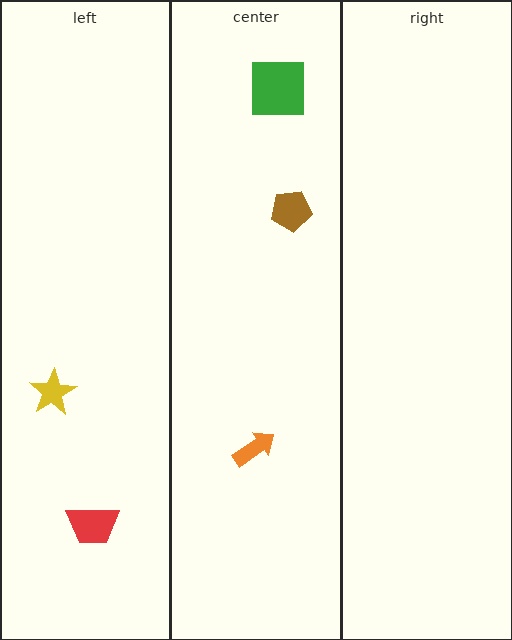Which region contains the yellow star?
The left region.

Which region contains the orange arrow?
The center region.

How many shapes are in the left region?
2.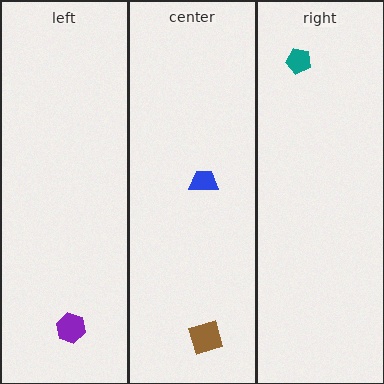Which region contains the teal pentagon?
The right region.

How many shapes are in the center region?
2.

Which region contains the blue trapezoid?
The center region.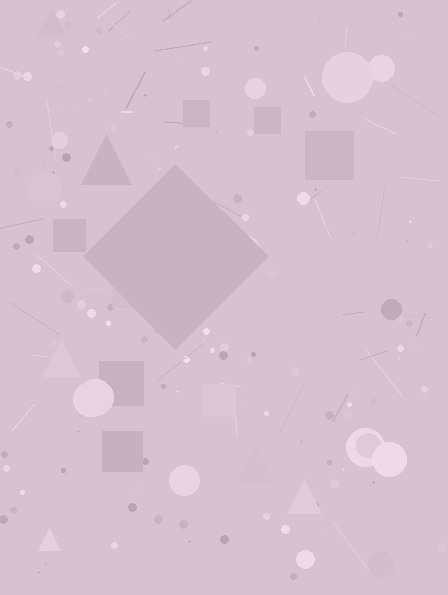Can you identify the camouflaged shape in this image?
The camouflaged shape is a diamond.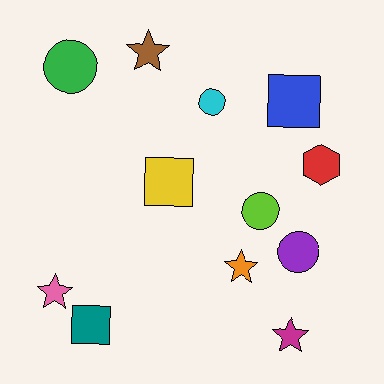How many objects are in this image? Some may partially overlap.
There are 12 objects.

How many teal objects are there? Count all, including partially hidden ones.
There is 1 teal object.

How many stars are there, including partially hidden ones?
There are 4 stars.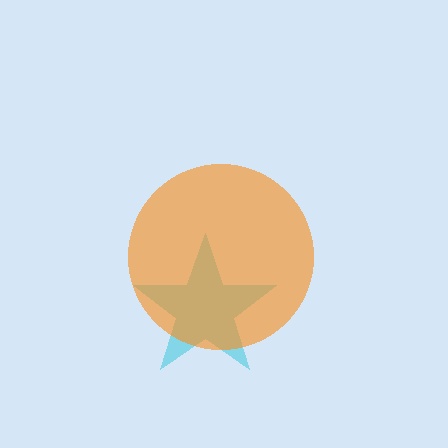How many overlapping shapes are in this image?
There are 2 overlapping shapes in the image.